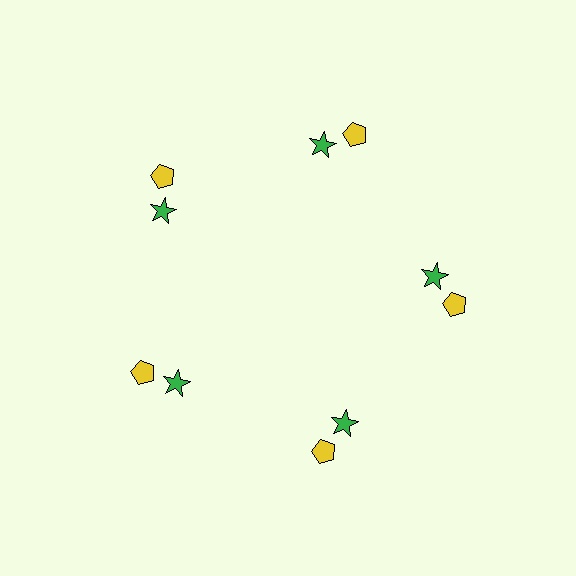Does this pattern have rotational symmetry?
Yes, this pattern has 5-fold rotational symmetry. It looks the same after rotating 72 degrees around the center.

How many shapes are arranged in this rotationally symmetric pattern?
There are 10 shapes, arranged in 5 groups of 2.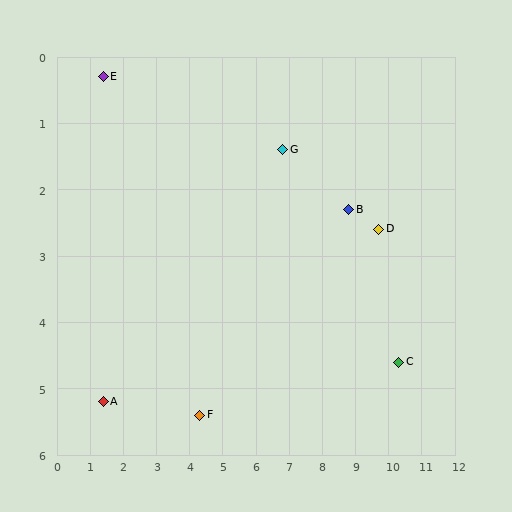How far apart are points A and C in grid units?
Points A and C are about 8.9 grid units apart.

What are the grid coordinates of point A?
Point A is at approximately (1.4, 5.2).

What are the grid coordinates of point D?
Point D is at approximately (9.7, 2.6).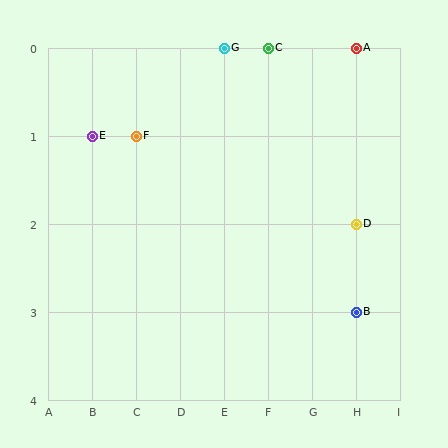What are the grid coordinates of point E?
Point E is at grid coordinates (B, 1).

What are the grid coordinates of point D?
Point D is at grid coordinates (H, 2).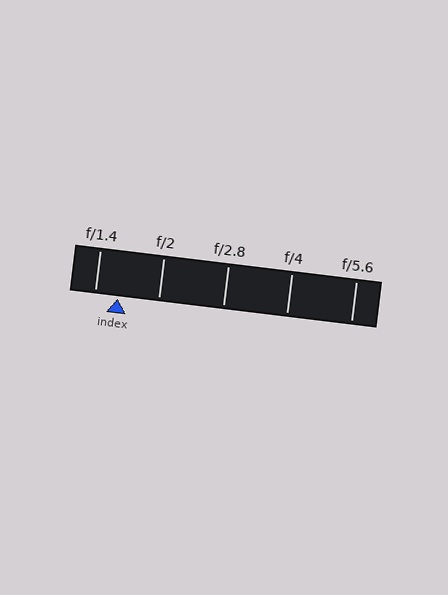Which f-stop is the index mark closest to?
The index mark is closest to f/1.4.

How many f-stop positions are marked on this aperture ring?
There are 5 f-stop positions marked.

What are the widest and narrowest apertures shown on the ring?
The widest aperture shown is f/1.4 and the narrowest is f/5.6.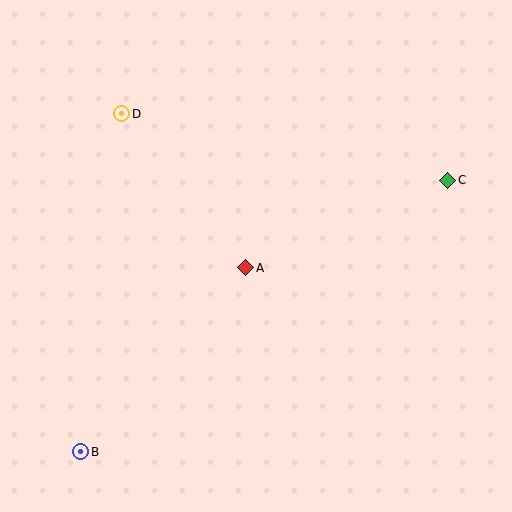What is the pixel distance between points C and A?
The distance between C and A is 220 pixels.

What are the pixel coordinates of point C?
Point C is at (448, 180).